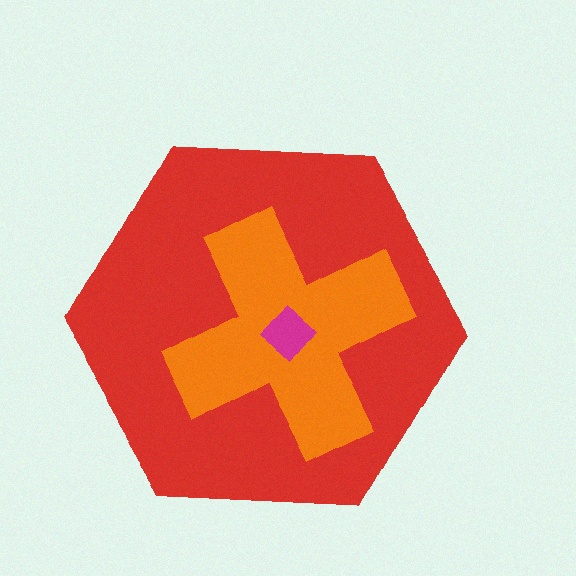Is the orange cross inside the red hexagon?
Yes.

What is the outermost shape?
The red hexagon.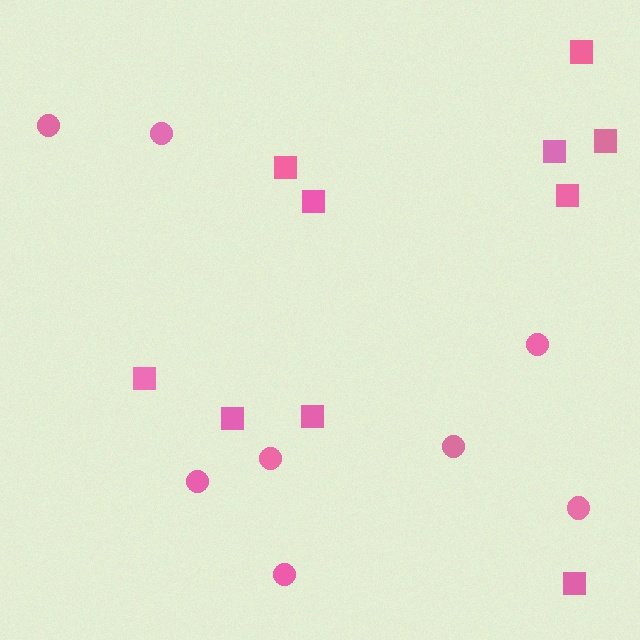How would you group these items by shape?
There are 2 groups: one group of circles (8) and one group of squares (10).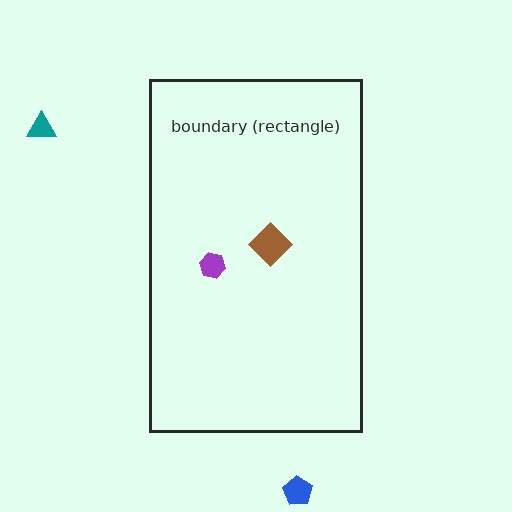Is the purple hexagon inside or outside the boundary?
Inside.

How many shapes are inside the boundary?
2 inside, 2 outside.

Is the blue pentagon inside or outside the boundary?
Outside.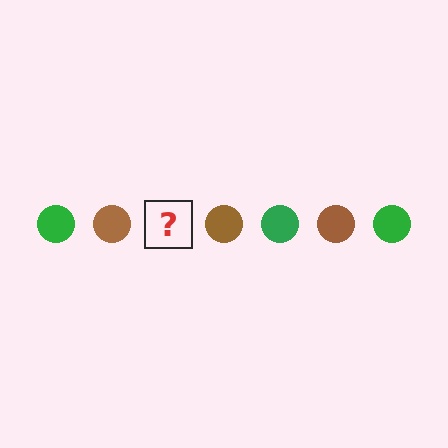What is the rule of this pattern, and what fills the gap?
The rule is that the pattern cycles through green, brown circles. The gap should be filled with a green circle.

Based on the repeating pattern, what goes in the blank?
The blank should be a green circle.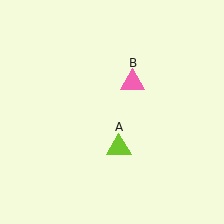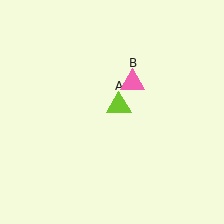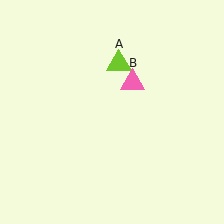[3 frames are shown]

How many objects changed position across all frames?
1 object changed position: lime triangle (object A).